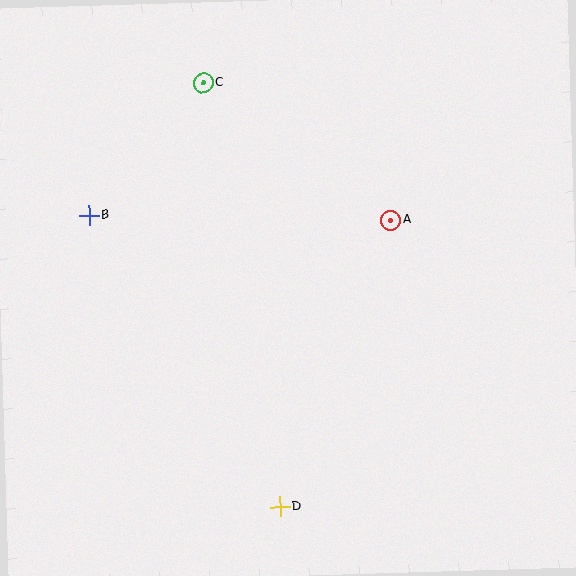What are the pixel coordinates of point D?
Point D is at (280, 507).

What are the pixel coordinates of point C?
Point C is at (203, 83).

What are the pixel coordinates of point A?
Point A is at (391, 220).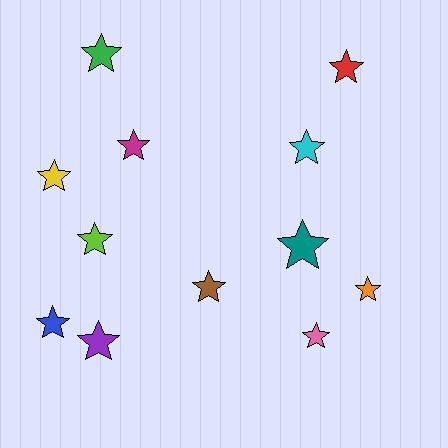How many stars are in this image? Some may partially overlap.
There are 12 stars.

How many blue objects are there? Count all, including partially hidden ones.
There is 1 blue object.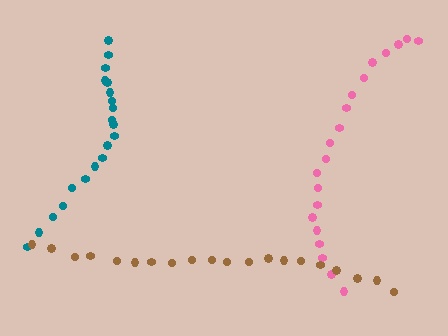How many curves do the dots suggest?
There are 3 distinct paths.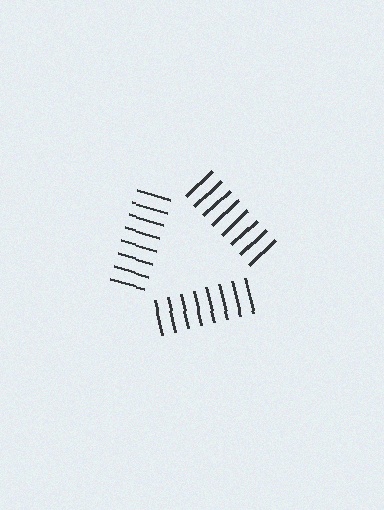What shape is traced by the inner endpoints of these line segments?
An illusory triangle — the line segments terminate on its edges but no continuous stroke is drawn.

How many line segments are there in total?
24 — 8 along each of the 3 edges.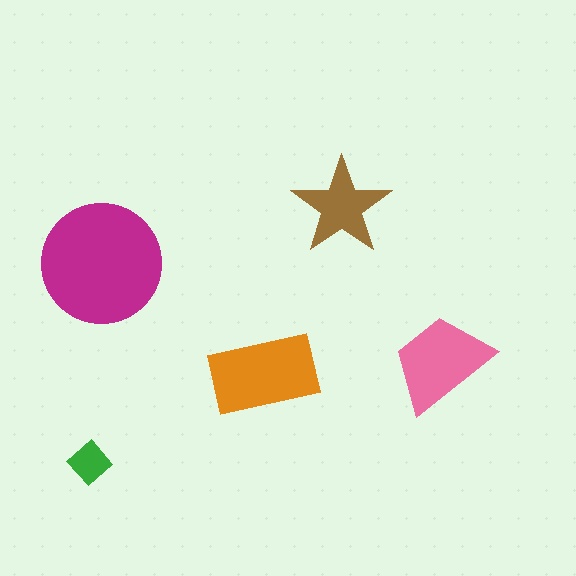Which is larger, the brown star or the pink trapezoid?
The pink trapezoid.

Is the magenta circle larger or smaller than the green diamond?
Larger.